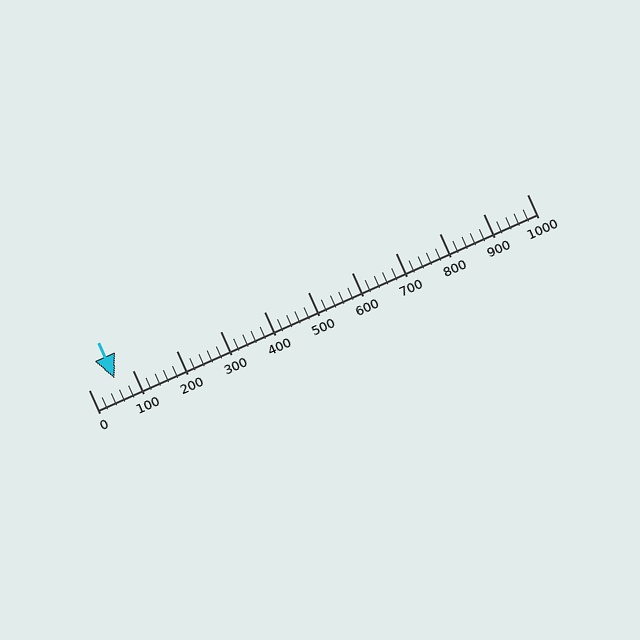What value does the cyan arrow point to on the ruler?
The cyan arrow points to approximately 60.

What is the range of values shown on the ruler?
The ruler shows values from 0 to 1000.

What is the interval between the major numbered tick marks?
The major tick marks are spaced 100 units apart.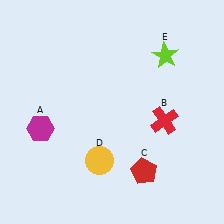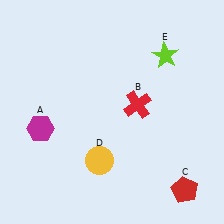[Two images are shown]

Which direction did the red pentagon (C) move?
The red pentagon (C) moved right.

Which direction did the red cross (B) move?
The red cross (B) moved left.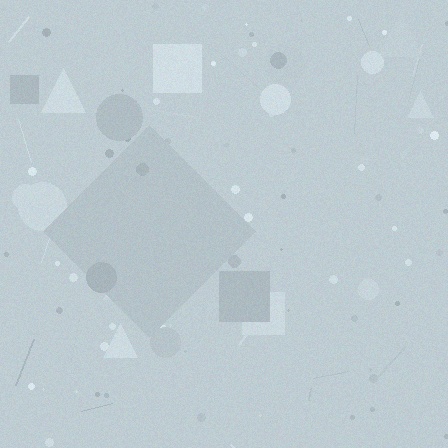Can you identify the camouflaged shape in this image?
The camouflaged shape is a diamond.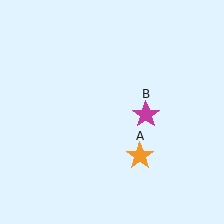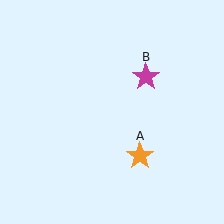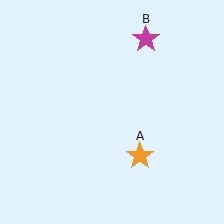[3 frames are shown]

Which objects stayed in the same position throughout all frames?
Orange star (object A) remained stationary.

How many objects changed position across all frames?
1 object changed position: magenta star (object B).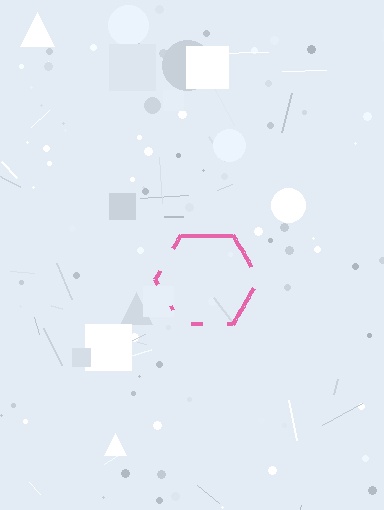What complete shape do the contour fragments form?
The contour fragments form a hexagon.